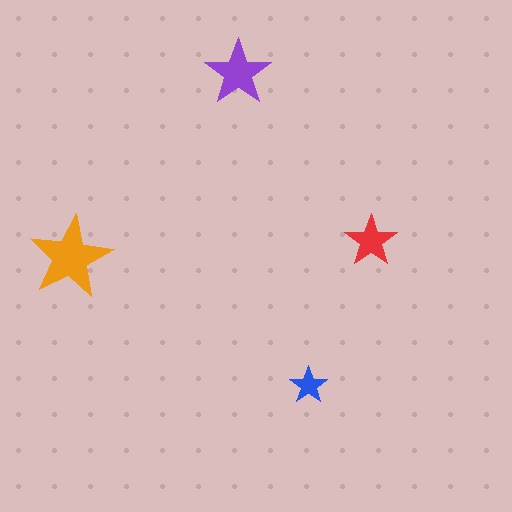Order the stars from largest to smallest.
the orange one, the purple one, the red one, the blue one.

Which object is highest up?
The purple star is topmost.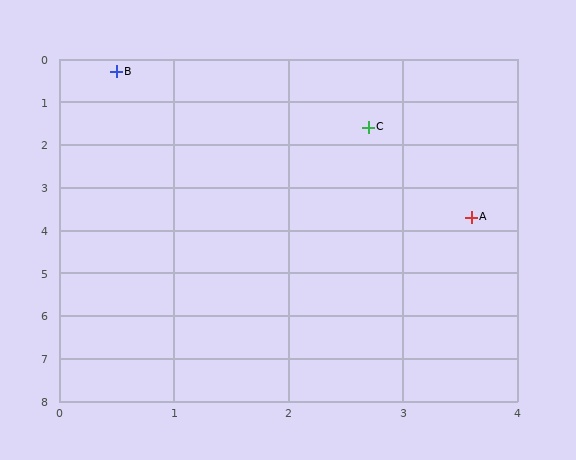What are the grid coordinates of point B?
Point B is at approximately (0.5, 0.3).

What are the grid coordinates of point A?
Point A is at approximately (3.6, 3.7).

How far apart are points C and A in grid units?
Points C and A are about 2.3 grid units apart.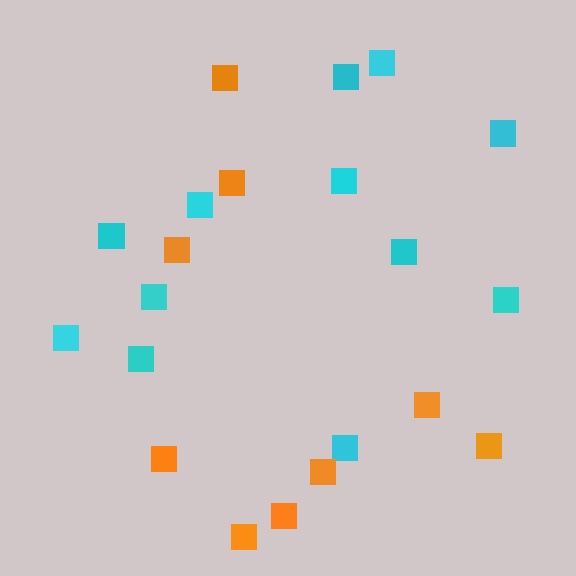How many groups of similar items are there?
There are 2 groups: one group of cyan squares (12) and one group of orange squares (9).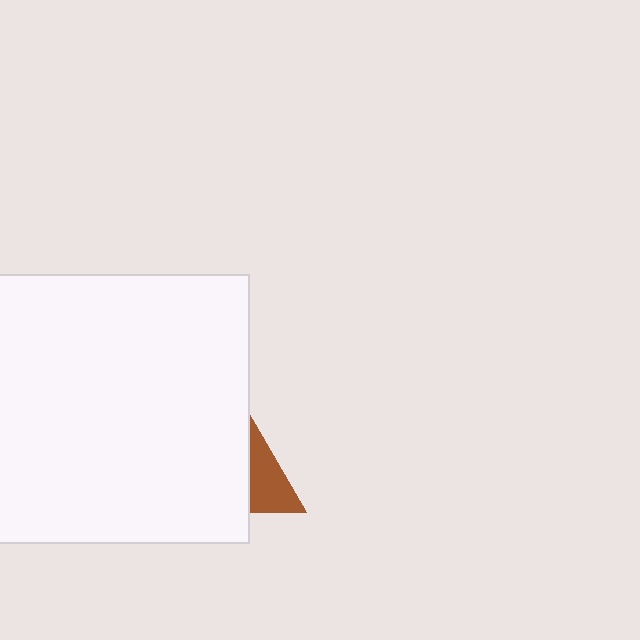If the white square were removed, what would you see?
You would see the complete brown triangle.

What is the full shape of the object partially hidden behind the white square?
The partially hidden object is a brown triangle.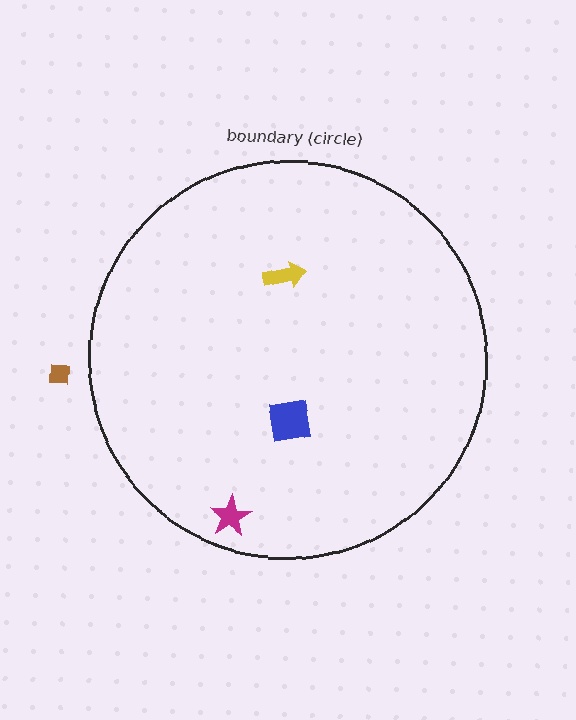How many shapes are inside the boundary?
3 inside, 1 outside.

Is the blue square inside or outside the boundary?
Inside.